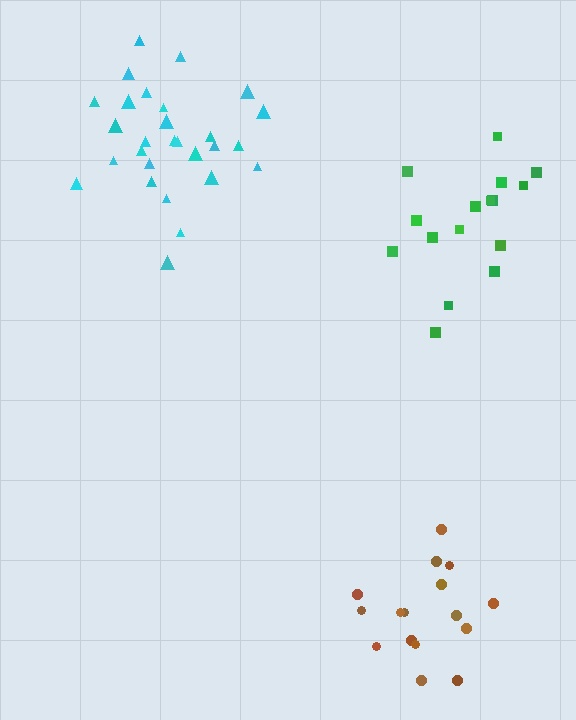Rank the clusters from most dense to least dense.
cyan, brown, green.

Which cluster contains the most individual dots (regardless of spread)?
Cyan (28).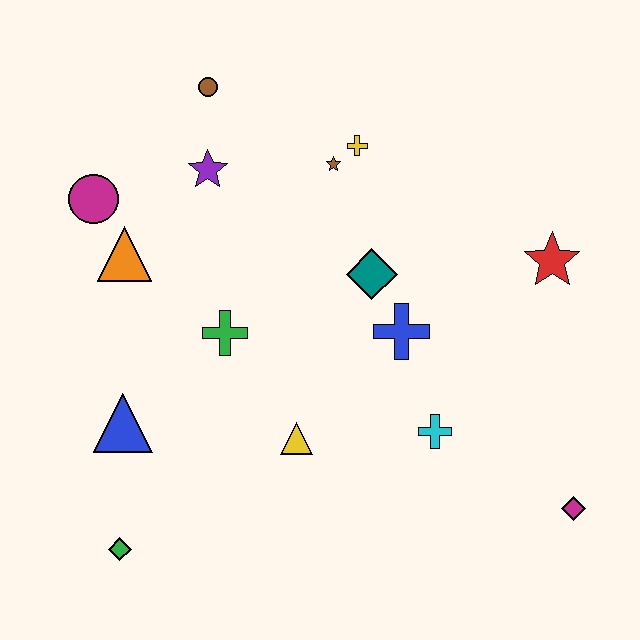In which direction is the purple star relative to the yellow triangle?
The purple star is above the yellow triangle.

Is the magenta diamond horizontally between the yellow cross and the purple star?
No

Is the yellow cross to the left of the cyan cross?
Yes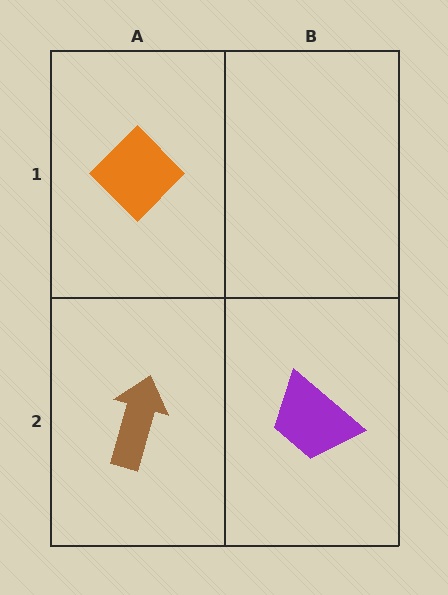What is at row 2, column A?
A brown arrow.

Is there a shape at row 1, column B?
No, that cell is empty.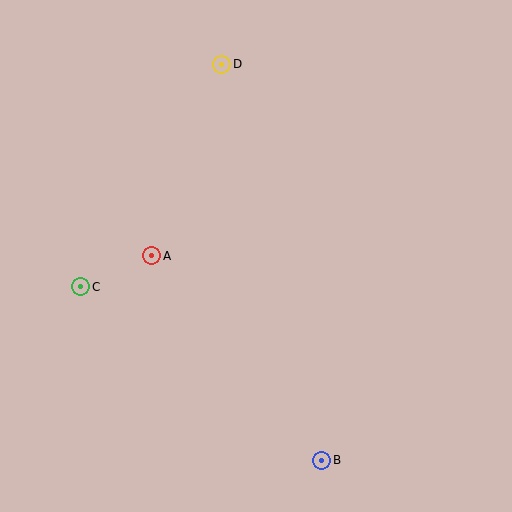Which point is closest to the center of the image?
Point A at (152, 256) is closest to the center.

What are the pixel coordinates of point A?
Point A is at (152, 256).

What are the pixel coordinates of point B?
Point B is at (322, 460).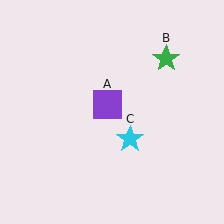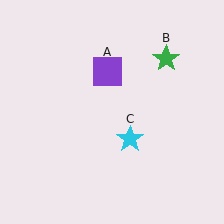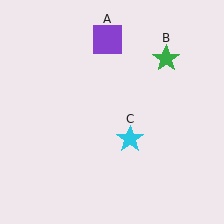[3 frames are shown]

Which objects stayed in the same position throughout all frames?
Green star (object B) and cyan star (object C) remained stationary.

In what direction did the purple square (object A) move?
The purple square (object A) moved up.